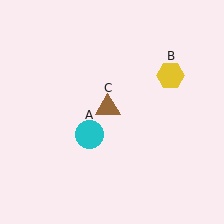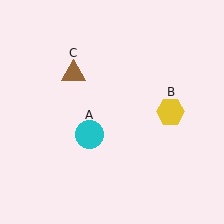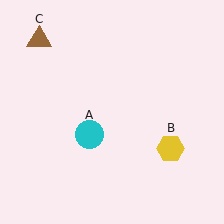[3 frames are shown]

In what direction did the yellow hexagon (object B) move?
The yellow hexagon (object B) moved down.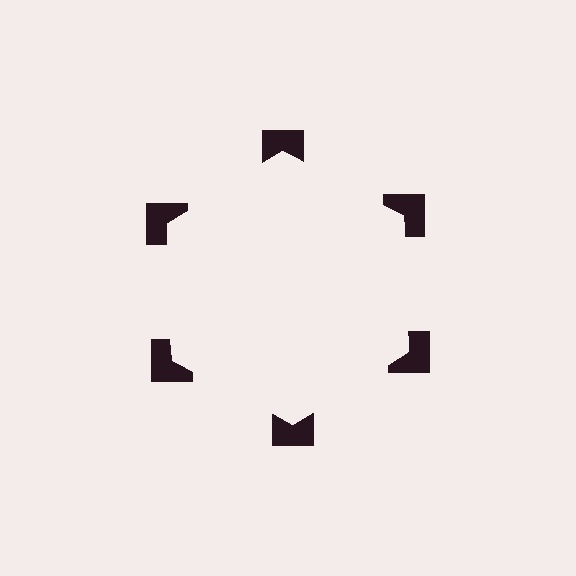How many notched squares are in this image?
There are 6 — one at each vertex of the illusory hexagon.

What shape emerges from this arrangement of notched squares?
An illusory hexagon — its edges are inferred from the aligned wedge cuts in the notched squares, not physically drawn.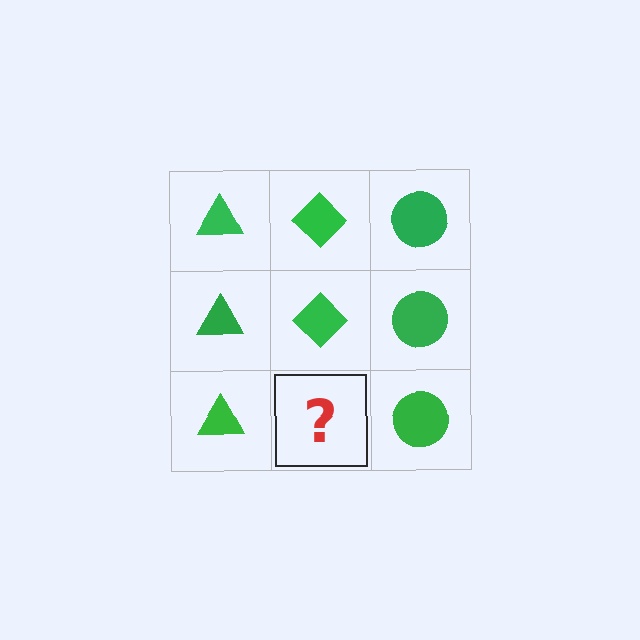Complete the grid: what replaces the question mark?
The question mark should be replaced with a green diamond.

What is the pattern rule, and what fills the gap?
The rule is that each column has a consistent shape. The gap should be filled with a green diamond.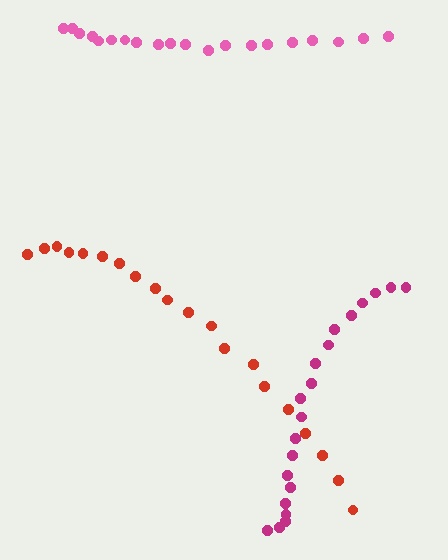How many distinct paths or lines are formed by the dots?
There are 3 distinct paths.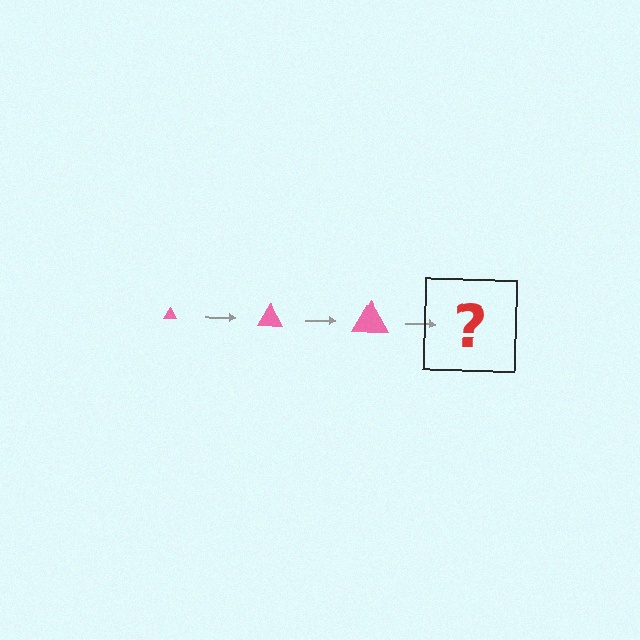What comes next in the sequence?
The next element should be a pink triangle, larger than the previous one.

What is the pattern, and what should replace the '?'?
The pattern is that the triangle gets progressively larger each step. The '?' should be a pink triangle, larger than the previous one.